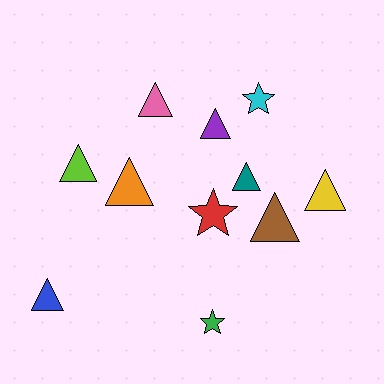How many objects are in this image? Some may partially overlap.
There are 11 objects.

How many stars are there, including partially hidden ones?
There are 3 stars.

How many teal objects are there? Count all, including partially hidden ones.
There is 1 teal object.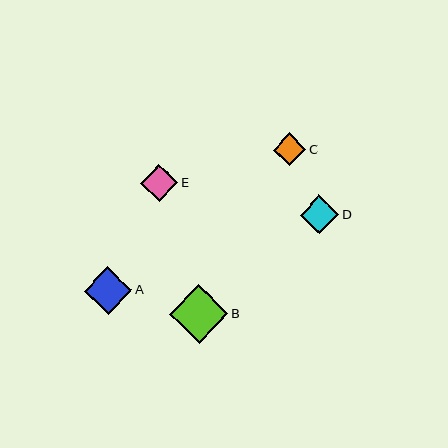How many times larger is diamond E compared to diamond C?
Diamond E is approximately 1.1 times the size of diamond C.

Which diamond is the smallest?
Diamond C is the smallest with a size of approximately 33 pixels.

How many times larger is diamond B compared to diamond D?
Diamond B is approximately 1.5 times the size of diamond D.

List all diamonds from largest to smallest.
From largest to smallest: B, A, D, E, C.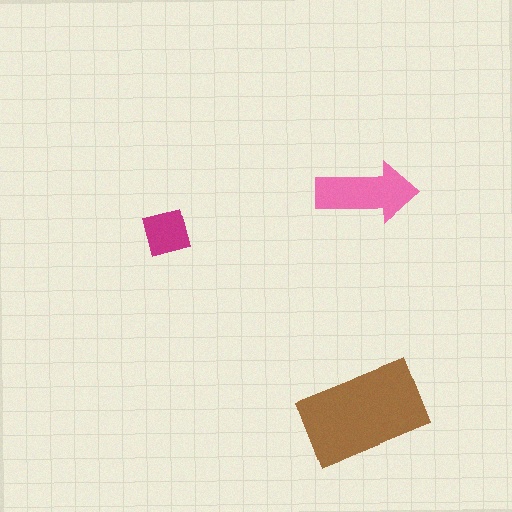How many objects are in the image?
There are 3 objects in the image.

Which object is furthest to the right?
The pink arrow is rightmost.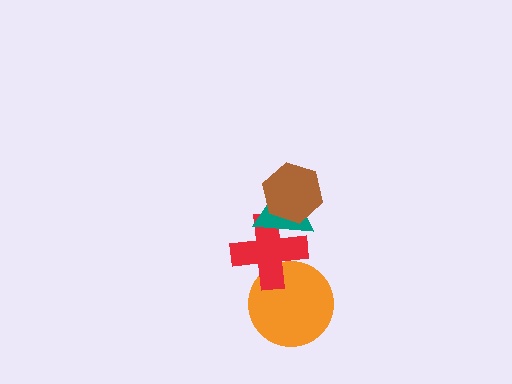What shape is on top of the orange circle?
The red cross is on top of the orange circle.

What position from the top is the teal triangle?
The teal triangle is 2nd from the top.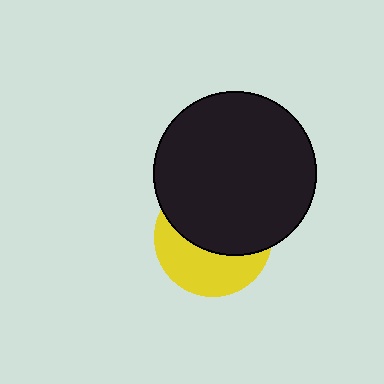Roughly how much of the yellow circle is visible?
A small part of it is visible (roughly 43%).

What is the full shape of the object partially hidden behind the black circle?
The partially hidden object is a yellow circle.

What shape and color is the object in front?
The object in front is a black circle.